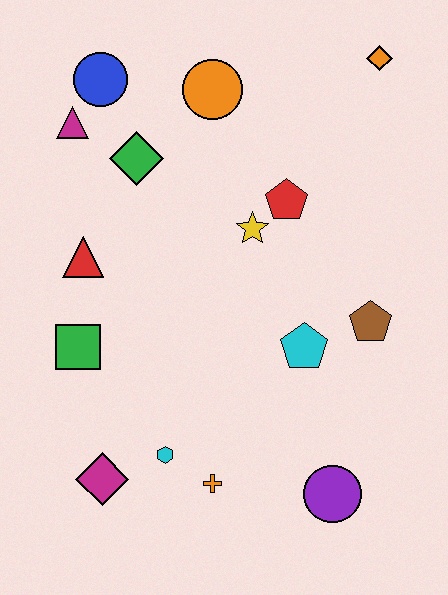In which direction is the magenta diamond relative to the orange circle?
The magenta diamond is below the orange circle.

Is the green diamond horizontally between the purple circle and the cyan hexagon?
No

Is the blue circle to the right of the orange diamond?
No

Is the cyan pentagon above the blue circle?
No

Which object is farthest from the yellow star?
The magenta diamond is farthest from the yellow star.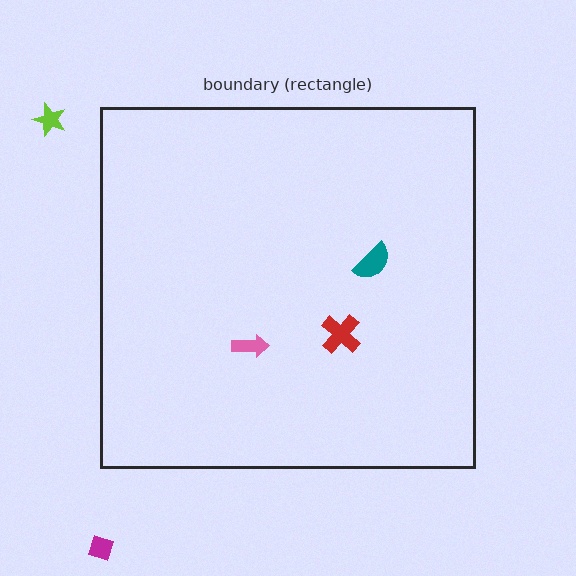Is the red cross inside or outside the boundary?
Inside.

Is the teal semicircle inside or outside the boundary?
Inside.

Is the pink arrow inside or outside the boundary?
Inside.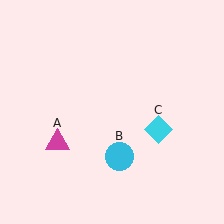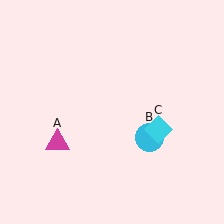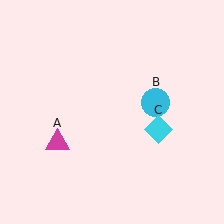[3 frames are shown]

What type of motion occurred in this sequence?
The cyan circle (object B) rotated counterclockwise around the center of the scene.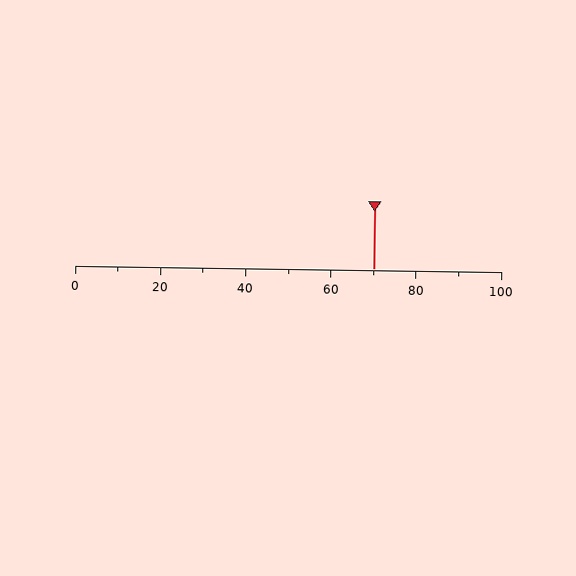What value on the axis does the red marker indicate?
The marker indicates approximately 70.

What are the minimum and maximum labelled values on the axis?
The axis runs from 0 to 100.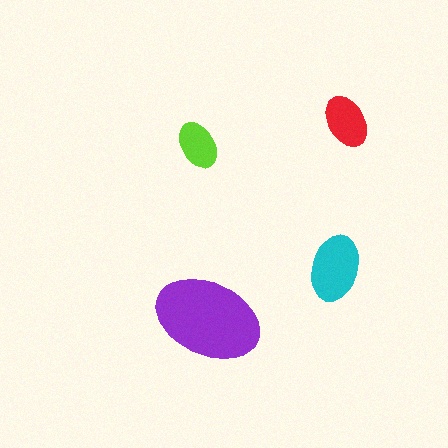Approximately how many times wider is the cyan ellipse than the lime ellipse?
About 1.5 times wider.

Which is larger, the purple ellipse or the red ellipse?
The purple one.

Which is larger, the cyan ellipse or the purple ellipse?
The purple one.